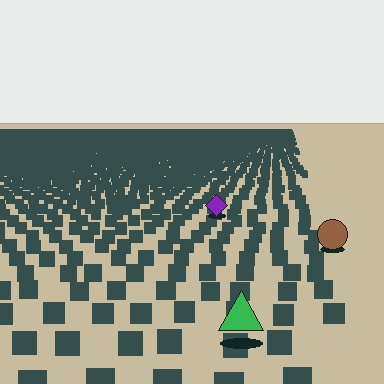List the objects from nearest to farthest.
From nearest to farthest: the green triangle, the brown circle, the purple diamond.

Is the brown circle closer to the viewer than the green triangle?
No. The green triangle is closer — you can tell from the texture gradient: the ground texture is coarser near it.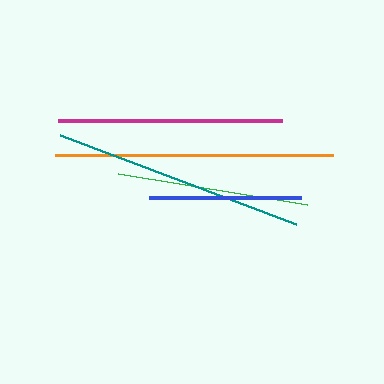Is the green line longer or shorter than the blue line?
The green line is longer than the blue line.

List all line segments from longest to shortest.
From longest to shortest: orange, teal, magenta, green, blue.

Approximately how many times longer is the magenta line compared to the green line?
The magenta line is approximately 1.2 times the length of the green line.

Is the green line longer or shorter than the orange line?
The orange line is longer than the green line.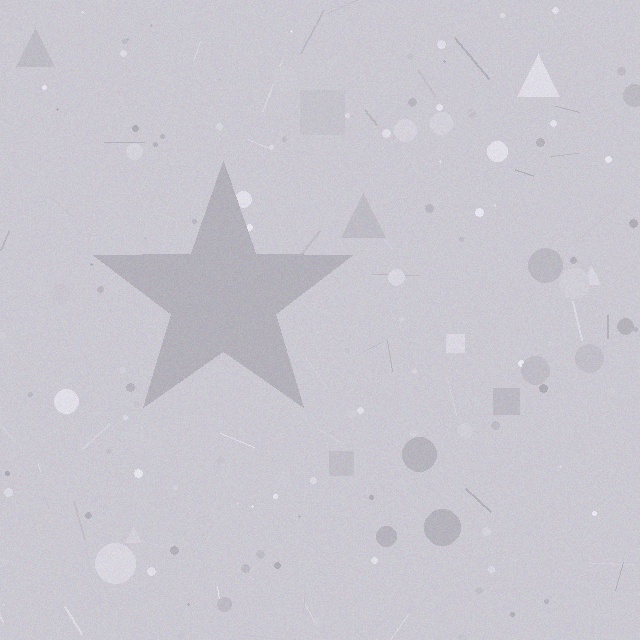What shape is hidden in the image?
A star is hidden in the image.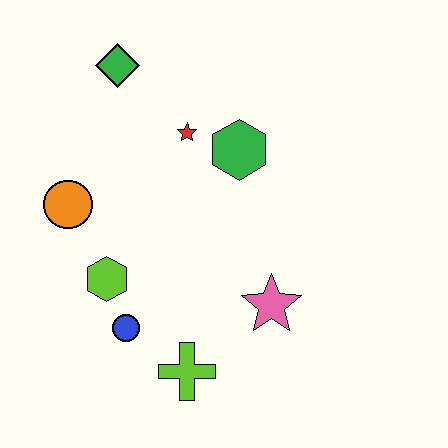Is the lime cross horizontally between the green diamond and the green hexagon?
Yes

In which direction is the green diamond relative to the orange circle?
The green diamond is above the orange circle.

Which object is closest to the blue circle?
The lime hexagon is closest to the blue circle.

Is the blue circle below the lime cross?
No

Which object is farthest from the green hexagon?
The lime cross is farthest from the green hexagon.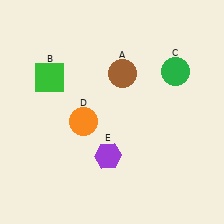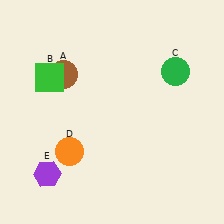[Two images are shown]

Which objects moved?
The objects that moved are: the brown circle (A), the orange circle (D), the purple hexagon (E).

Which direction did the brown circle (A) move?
The brown circle (A) moved left.